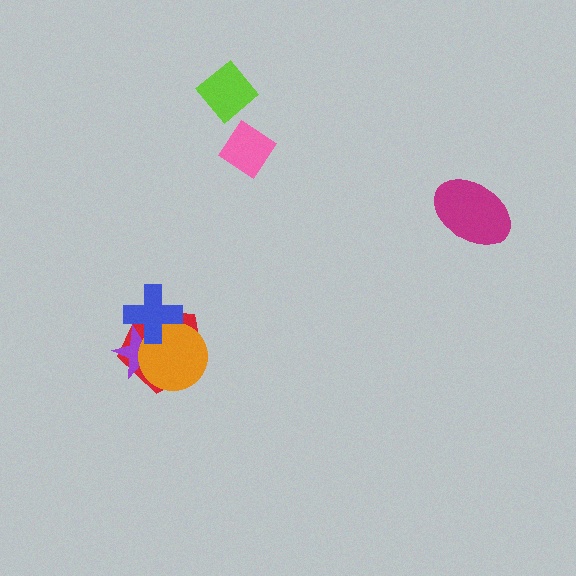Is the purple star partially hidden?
Yes, it is partially covered by another shape.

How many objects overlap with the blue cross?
3 objects overlap with the blue cross.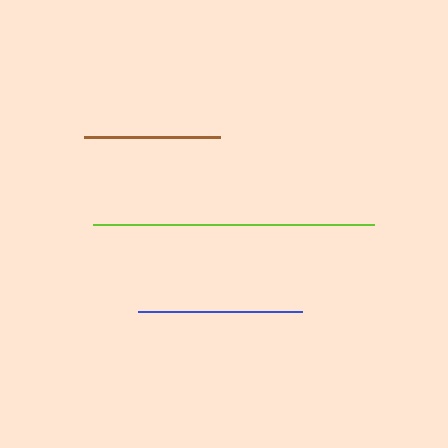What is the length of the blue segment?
The blue segment is approximately 164 pixels long.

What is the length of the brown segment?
The brown segment is approximately 136 pixels long.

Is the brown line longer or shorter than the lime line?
The lime line is longer than the brown line.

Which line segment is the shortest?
The brown line is the shortest at approximately 136 pixels.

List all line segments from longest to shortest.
From longest to shortest: lime, blue, brown.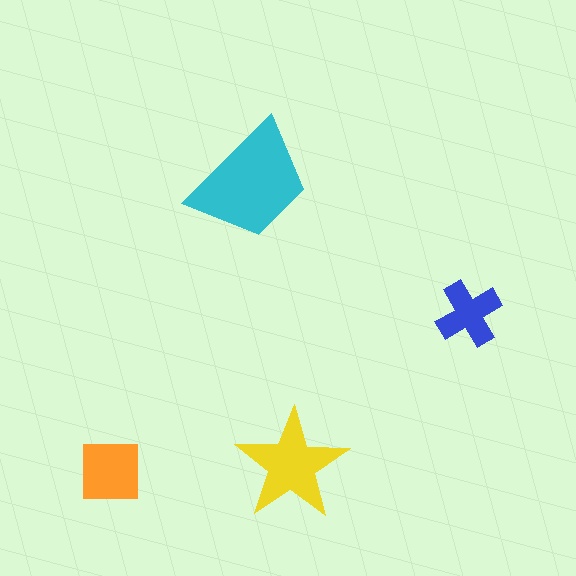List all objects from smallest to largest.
The blue cross, the orange square, the yellow star, the cyan trapezoid.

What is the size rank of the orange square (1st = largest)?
3rd.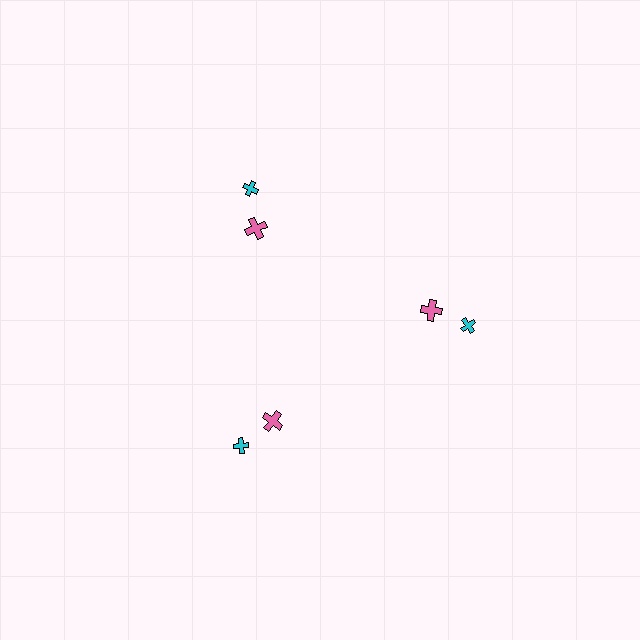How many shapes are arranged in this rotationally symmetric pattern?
There are 6 shapes, arranged in 3 groups of 2.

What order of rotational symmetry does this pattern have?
This pattern has 3-fold rotational symmetry.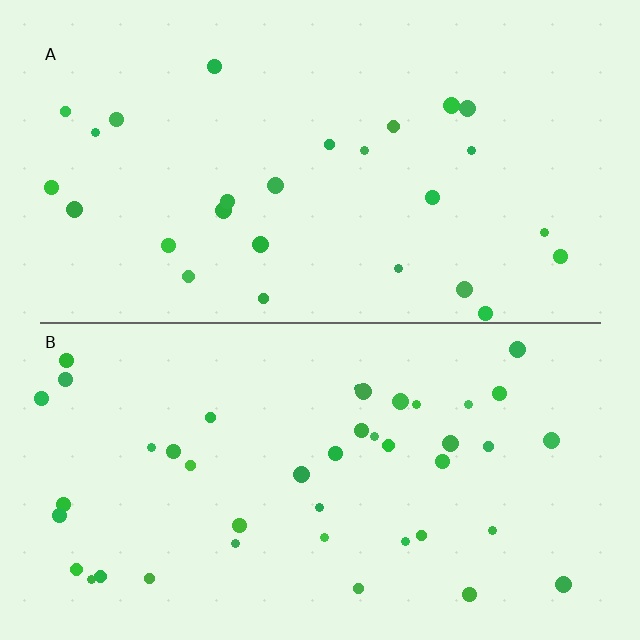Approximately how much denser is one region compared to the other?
Approximately 1.6× — region B over region A.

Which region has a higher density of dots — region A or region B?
B (the bottom).